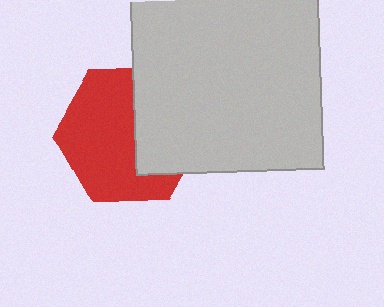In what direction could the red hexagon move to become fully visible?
The red hexagon could move left. That would shift it out from behind the light gray square entirely.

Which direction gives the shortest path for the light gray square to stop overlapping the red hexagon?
Moving right gives the shortest separation.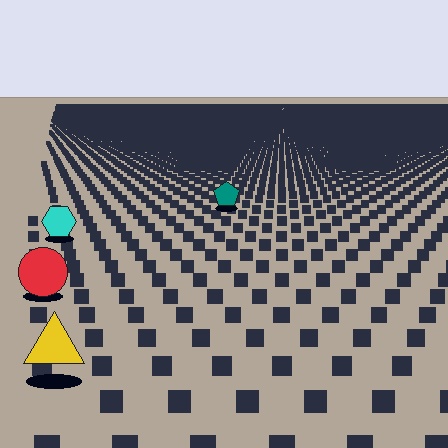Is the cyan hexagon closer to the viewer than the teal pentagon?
Yes. The cyan hexagon is closer — you can tell from the texture gradient: the ground texture is coarser near it.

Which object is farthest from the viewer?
The teal pentagon is farthest from the viewer. It appears smaller and the ground texture around it is denser.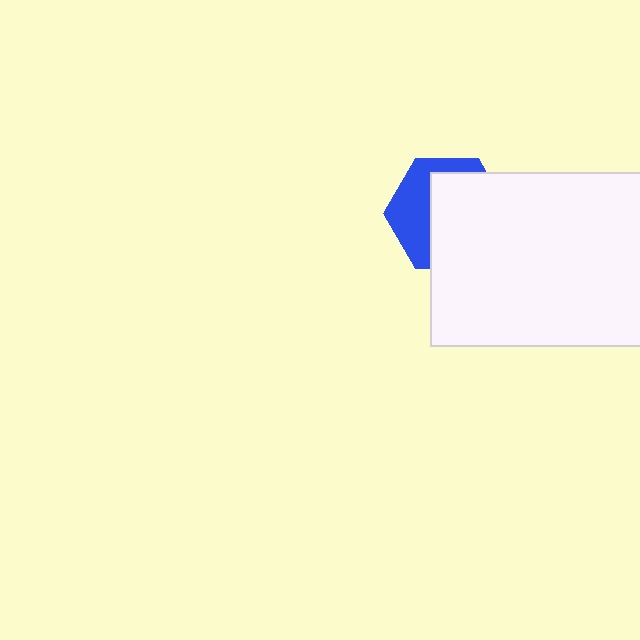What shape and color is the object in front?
The object in front is a white rectangle.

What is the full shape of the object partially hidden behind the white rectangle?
The partially hidden object is a blue hexagon.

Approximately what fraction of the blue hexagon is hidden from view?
Roughly 61% of the blue hexagon is hidden behind the white rectangle.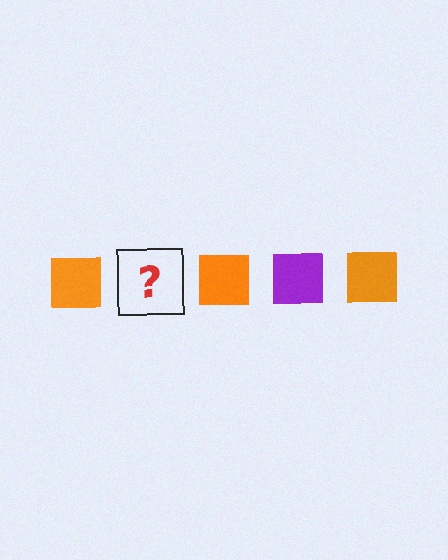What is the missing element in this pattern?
The missing element is a purple square.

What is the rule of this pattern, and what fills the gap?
The rule is that the pattern cycles through orange, purple squares. The gap should be filled with a purple square.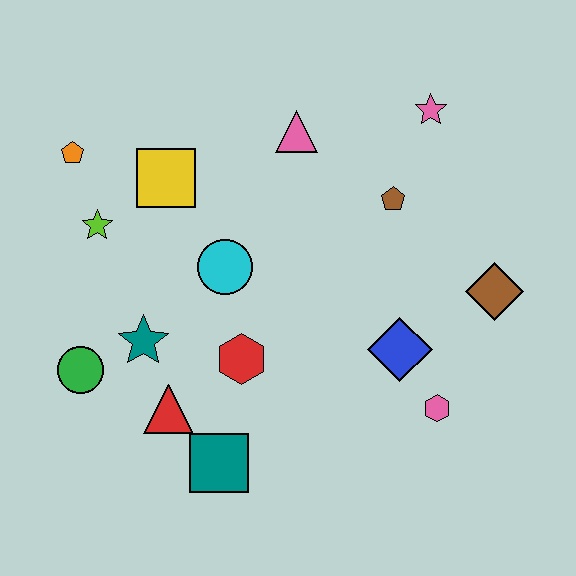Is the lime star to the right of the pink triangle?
No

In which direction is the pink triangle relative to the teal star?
The pink triangle is above the teal star.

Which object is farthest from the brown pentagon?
The green circle is farthest from the brown pentagon.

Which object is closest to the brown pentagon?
The pink star is closest to the brown pentagon.